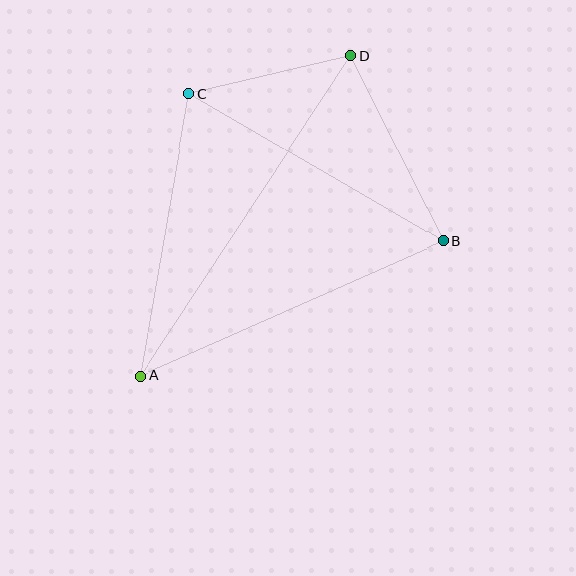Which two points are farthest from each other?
Points A and D are farthest from each other.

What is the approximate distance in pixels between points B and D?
The distance between B and D is approximately 207 pixels.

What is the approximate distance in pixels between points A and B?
The distance between A and B is approximately 330 pixels.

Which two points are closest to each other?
Points C and D are closest to each other.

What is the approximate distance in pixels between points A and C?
The distance between A and C is approximately 286 pixels.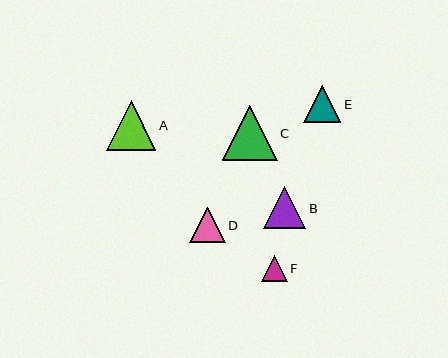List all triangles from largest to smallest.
From largest to smallest: C, A, B, E, D, F.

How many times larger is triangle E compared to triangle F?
Triangle E is approximately 1.4 times the size of triangle F.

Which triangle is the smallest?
Triangle F is the smallest with a size of approximately 26 pixels.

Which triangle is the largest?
Triangle C is the largest with a size of approximately 55 pixels.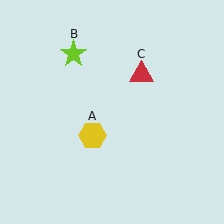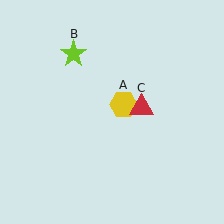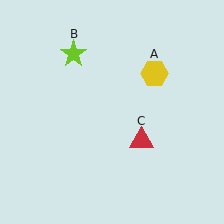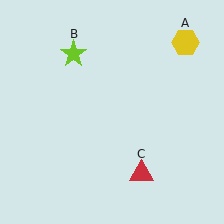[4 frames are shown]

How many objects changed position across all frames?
2 objects changed position: yellow hexagon (object A), red triangle (object C).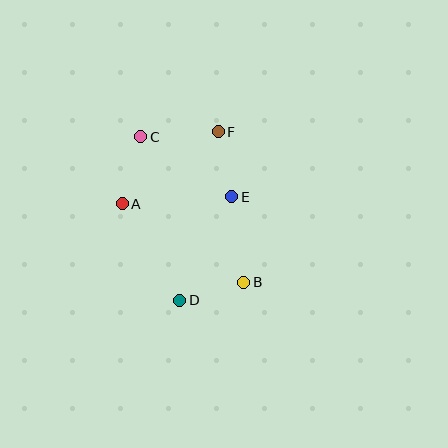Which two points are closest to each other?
Points B and D are closest to each other.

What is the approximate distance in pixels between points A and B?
The distance between A and B is approximately 145 pixels.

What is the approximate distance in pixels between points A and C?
The distance between A and C is approximately 70 pixels.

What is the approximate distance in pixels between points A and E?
The distance between A and E is approximately 110 pixels.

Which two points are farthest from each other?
Points B and C are farthest from each other.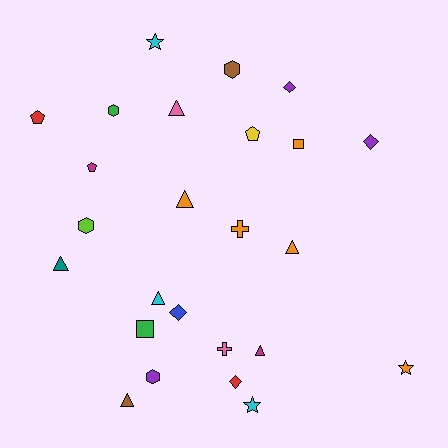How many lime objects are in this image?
There is 1 lime object.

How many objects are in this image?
There are 25 objects.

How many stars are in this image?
There are 3 stars.